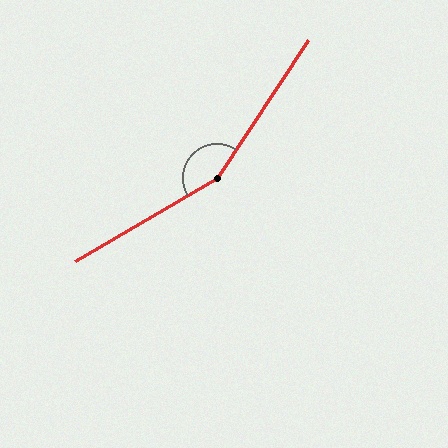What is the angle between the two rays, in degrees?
Approximately 154 degrees.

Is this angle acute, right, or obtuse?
It is obtuse.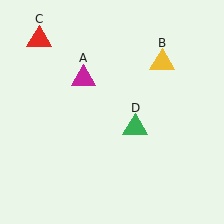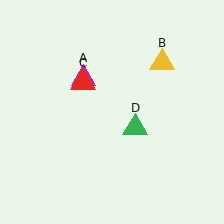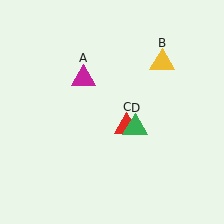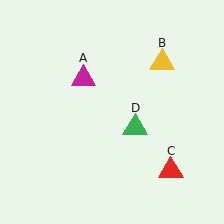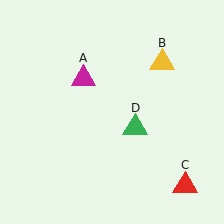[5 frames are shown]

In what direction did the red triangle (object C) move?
The red triangle (object C) moved down and to the right.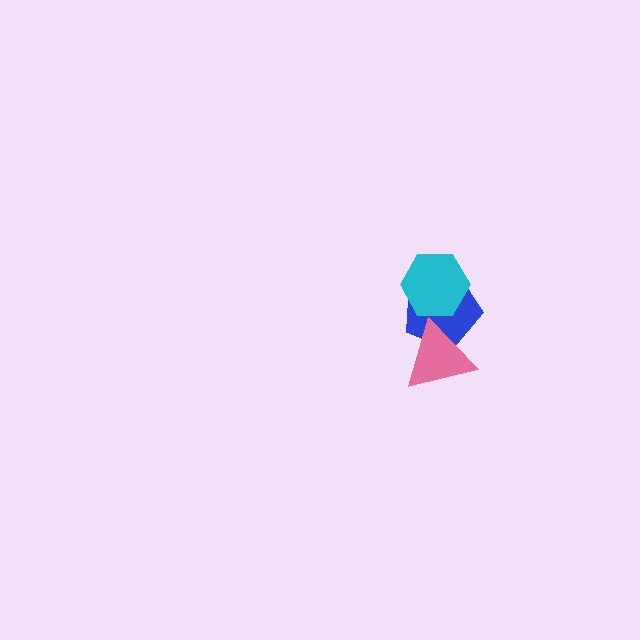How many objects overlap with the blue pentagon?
2 objects overlap with the blue pentagon.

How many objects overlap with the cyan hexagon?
1 object overlaps with the cyan hexagon.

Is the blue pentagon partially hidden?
Yes, it is partially covered by another shape.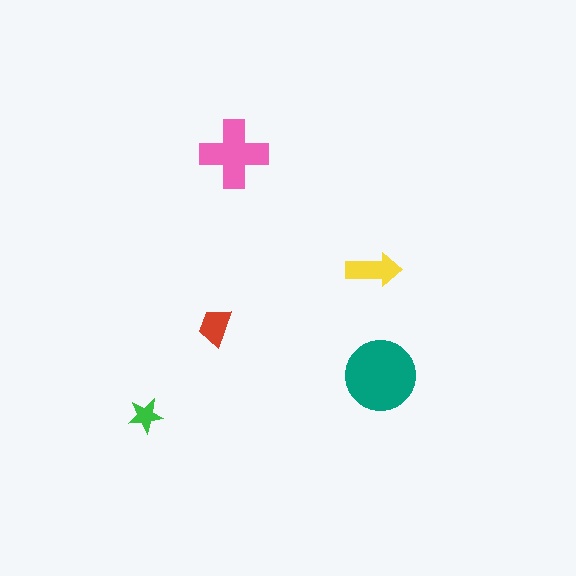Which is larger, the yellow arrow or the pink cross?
The pink cross.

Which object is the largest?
The teal circle.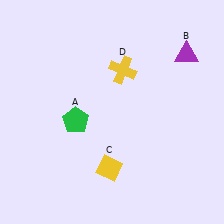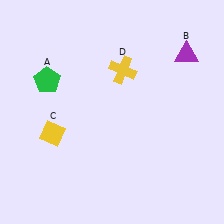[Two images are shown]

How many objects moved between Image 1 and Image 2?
2 objects moved between the two images.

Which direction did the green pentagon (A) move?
The green pentagon (A) moved up.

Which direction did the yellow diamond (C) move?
The yellow diamond (C) moved left.